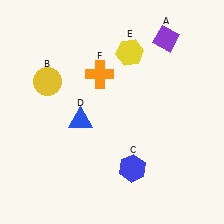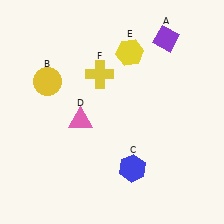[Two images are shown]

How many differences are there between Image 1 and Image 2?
There are 2 differences between the two images.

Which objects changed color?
D changed from blue to pink. F changed from orange to yellow.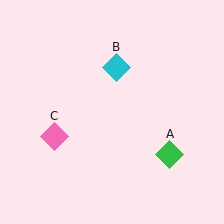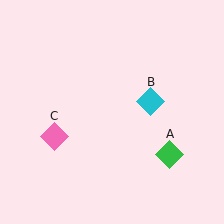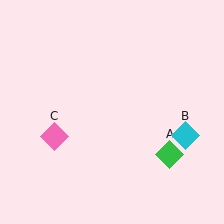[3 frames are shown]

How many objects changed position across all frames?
1 object changed position: cyan diamond (object B).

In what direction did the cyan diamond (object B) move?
The cyan diamond (object B) moved down and to the right.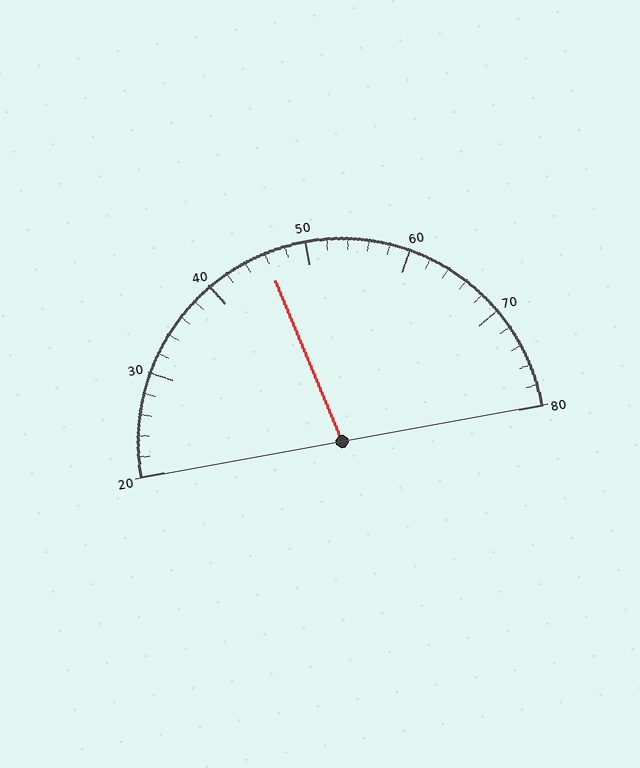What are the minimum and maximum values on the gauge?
The gauge ranges from 20 to 80.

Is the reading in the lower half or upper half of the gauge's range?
The reading is in the lower half of the range (20 to 80).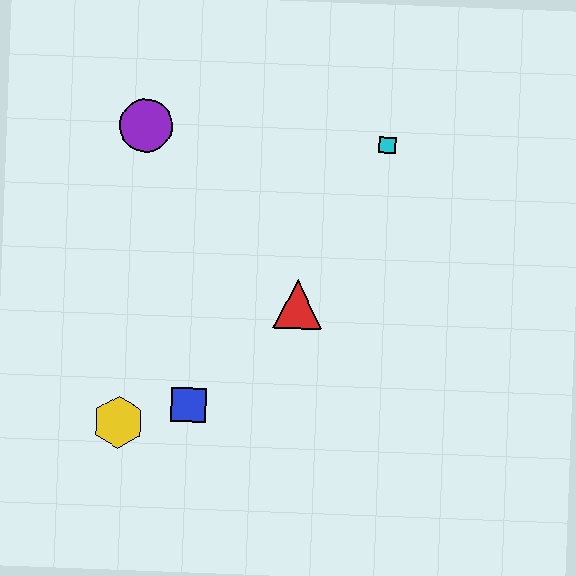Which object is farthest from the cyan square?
The yellow hexagon is farthest from the cyan square.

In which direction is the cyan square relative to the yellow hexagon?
The cyan square is above the yellow hexagon.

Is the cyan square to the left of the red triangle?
No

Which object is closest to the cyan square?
The red triangle is closest to the cyan square.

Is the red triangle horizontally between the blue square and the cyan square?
Yes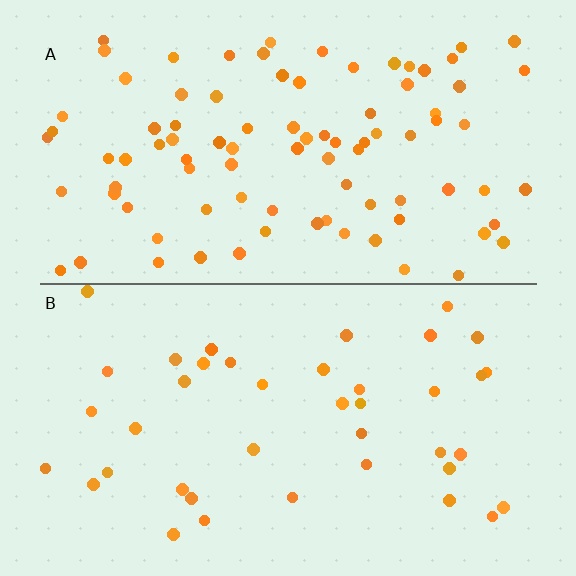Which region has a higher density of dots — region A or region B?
A (the top).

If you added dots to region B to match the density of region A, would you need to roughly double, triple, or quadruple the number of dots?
Approximately double.